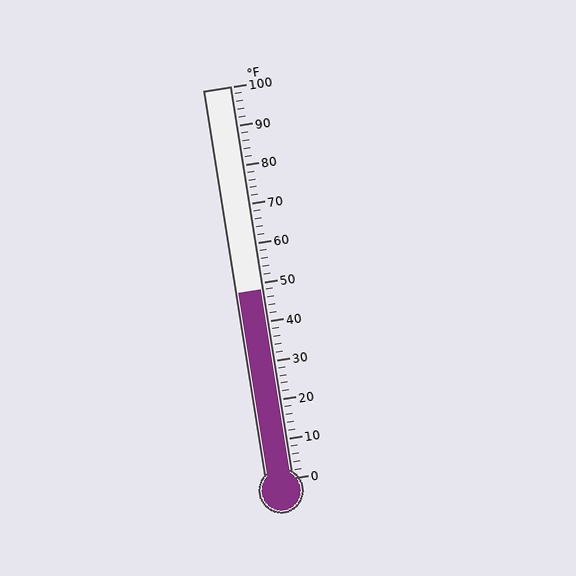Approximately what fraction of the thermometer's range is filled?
The thermometer is filled to approximately 50% of its range.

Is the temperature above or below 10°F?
The temperature is above 10°F.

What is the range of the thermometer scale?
The thermometer scale ranges from 0°F to 100°F.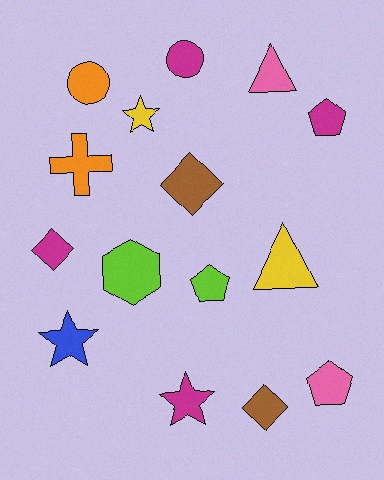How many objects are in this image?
There are 15 objects.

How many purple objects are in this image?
There are no purple objects.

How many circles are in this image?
There are 2 circles.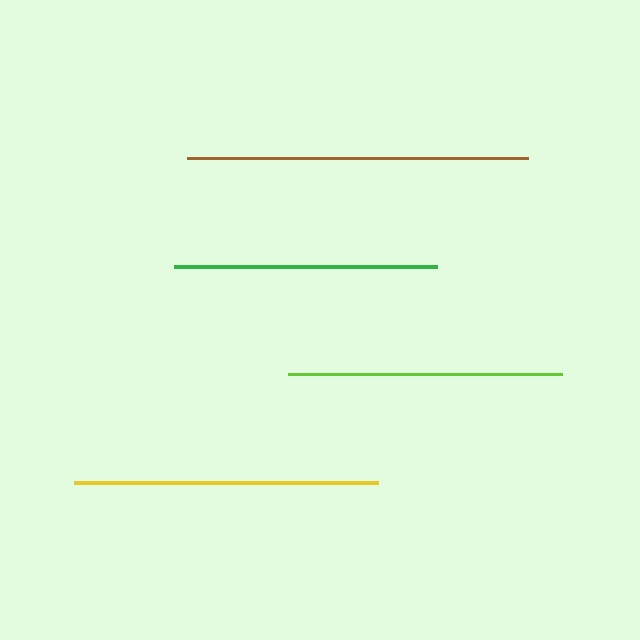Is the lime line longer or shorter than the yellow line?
The yellow line is longer than the lime line.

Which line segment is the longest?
The brown line is the longest at approximately 341 pixels.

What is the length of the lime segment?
The lime segment is approximately 275 pixels long.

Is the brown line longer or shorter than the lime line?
The brown line is longer than the lime line.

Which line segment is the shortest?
The green line is the shortest at approximately 263 pixels.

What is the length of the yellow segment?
The yellow segment is approximately 304 pixels long.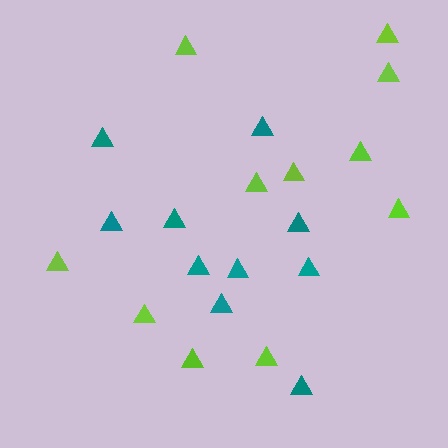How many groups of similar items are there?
There are 2 groups: one group of teal triangles (10) and one group of lime triangles (11).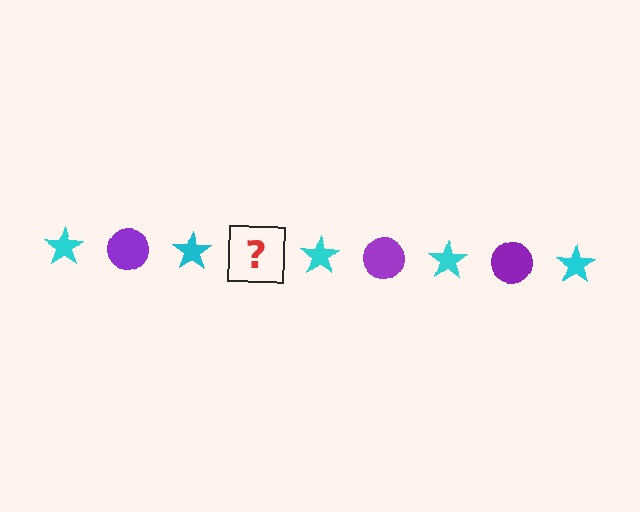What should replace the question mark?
The question mark should be replaced with a purple circle.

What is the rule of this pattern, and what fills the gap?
The rule is that the pattern alternates between cyan star and purple circle. The gap should be filled with a purple circle.